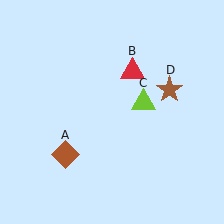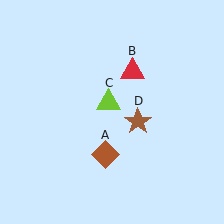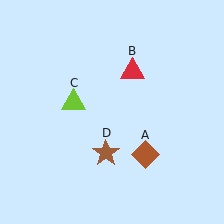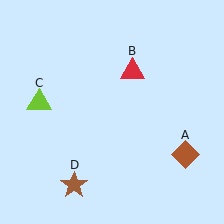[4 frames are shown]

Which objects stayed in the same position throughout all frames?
Red triangle (object B) remained stationary.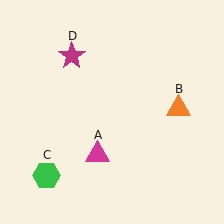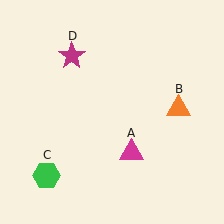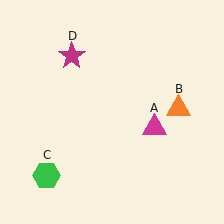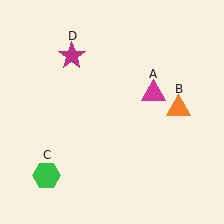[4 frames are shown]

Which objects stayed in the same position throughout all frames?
Orange triangle (object B) and green hexagon (object C) and magenta star (object D) remained stationary.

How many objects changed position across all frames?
1 object changed position: magenta triangle (object A).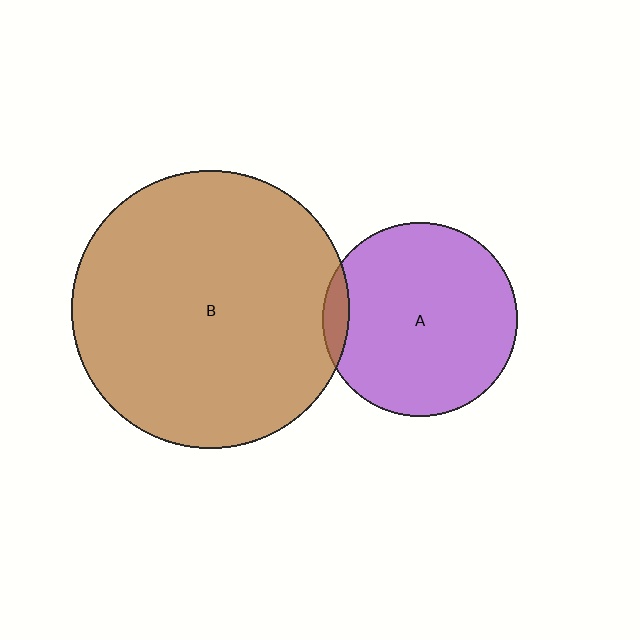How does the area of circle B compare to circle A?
Approximately 2.0 times.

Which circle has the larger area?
Circle B (brown).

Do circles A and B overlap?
Yes.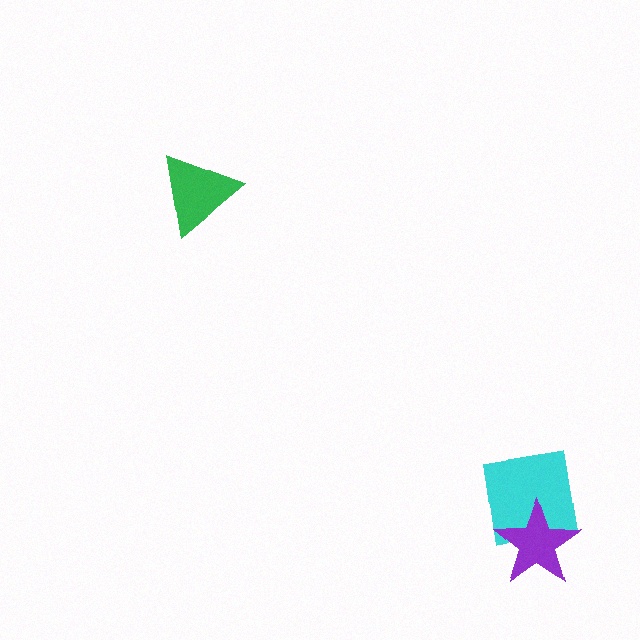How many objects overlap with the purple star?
1 object overlaps with the purple star.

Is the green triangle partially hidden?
No, no other shape covers it.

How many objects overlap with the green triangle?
0 objects overlap with the green triangle.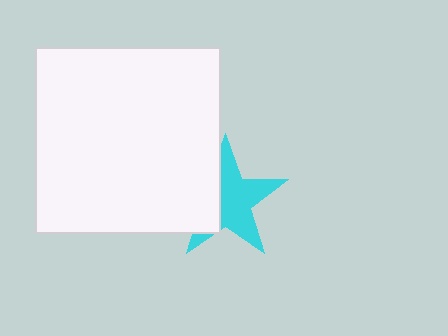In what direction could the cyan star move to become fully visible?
The cyan star could move right. That would shift it out from behind the white square entirely.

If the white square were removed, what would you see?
You would see the complete cyan star.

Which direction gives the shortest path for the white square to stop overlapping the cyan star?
Moving left gives the shortest separation.